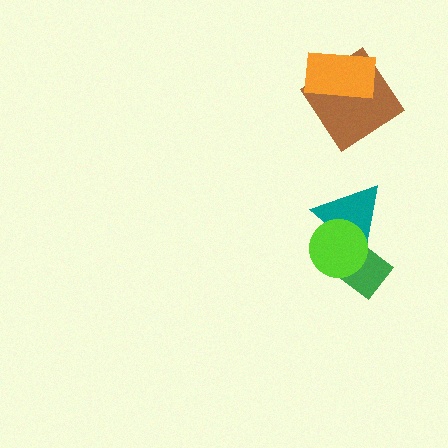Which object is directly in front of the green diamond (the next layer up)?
The teal triangle is directly in front of the green diamond.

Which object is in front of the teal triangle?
The lime circle is in front of the teal triangle.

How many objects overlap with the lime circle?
2 objects overlap with the lime circle.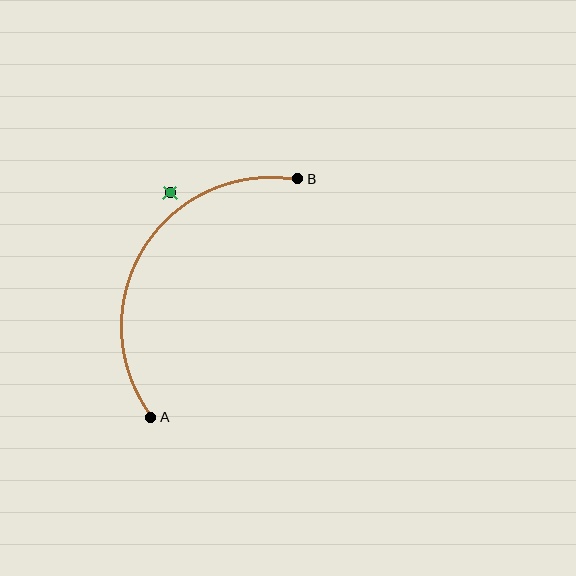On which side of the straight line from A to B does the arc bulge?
The arc bulges to the left of the straight line connecting A and B.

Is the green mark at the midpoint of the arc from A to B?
No — the green mark does not lie on the arc at all. It sits slightly outside the curve.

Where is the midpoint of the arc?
The arc midpoint is the point on the curve farthest from the straight line joining A and B. It sits to the left of that line.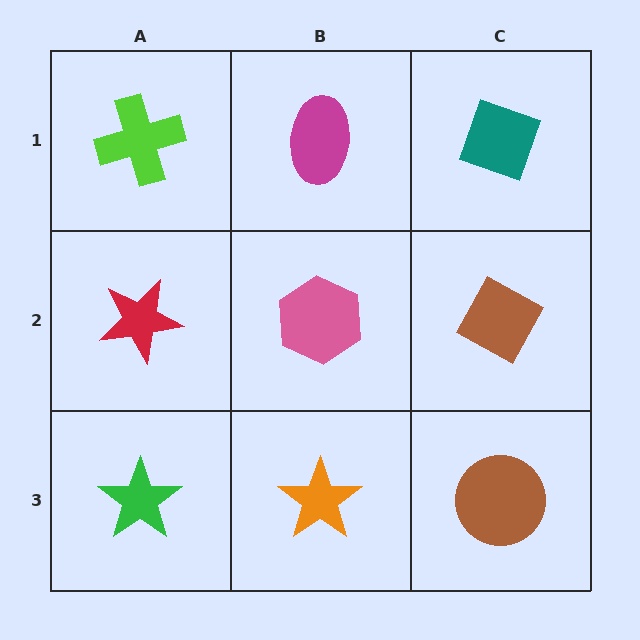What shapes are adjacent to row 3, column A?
A red star (row 2, column A), an orange star (row 3, column B).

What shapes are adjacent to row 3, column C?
A brown diamond (row 2, column C), an orange star (row 3, column B).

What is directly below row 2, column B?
An orange star.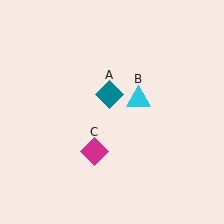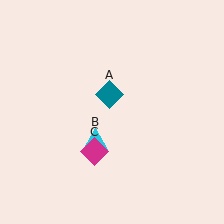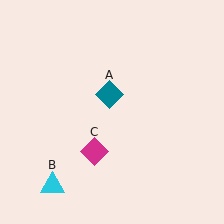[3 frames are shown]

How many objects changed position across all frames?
1 object changed position: cyan triangle (object B).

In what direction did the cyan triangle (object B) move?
The cyan triangle (object B) moved down and to the left.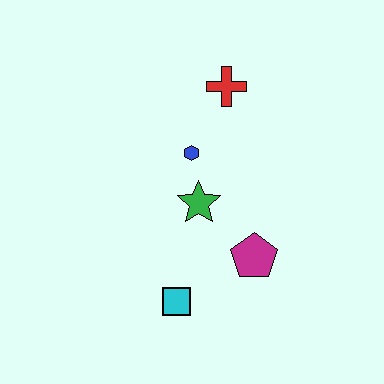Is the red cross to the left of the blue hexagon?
No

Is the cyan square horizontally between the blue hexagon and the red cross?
No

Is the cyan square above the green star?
No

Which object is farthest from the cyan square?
The red cross is farthest from the cyan square.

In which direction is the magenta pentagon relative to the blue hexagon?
The magenta pentagon is below the blue hexagon.